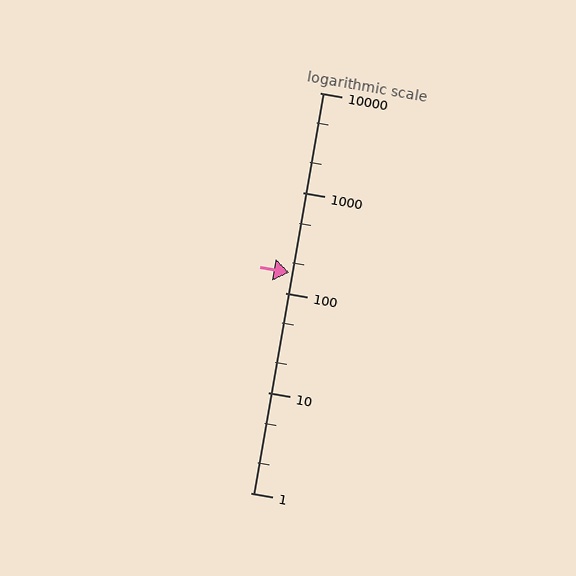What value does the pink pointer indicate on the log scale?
The pointer indicates approximately 160.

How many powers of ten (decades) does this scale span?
The scale spans 4 decades, from 1 to 10000.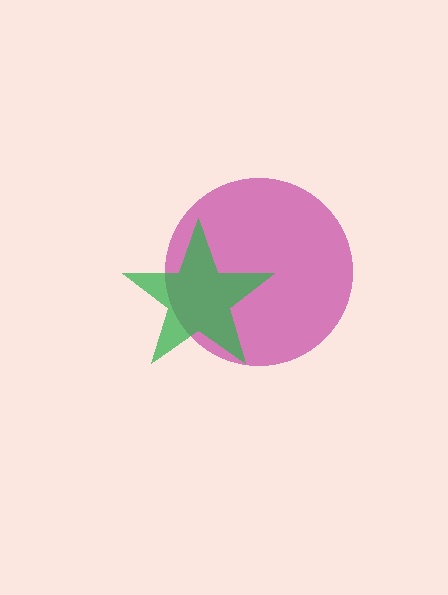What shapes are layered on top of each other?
The layered shapes are: a magenta circle, a green star.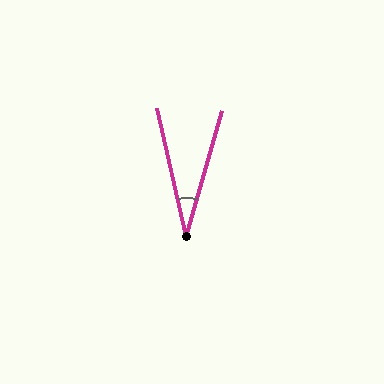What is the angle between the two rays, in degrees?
Approximately 29 degrees.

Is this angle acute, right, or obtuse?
It is acute.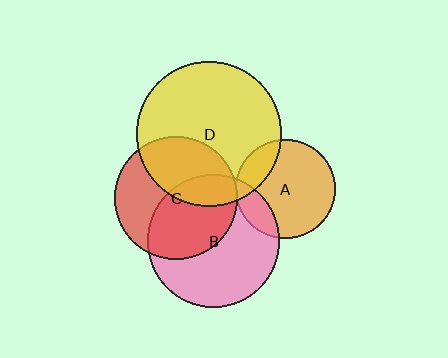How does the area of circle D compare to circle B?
Approximately 1.2 times.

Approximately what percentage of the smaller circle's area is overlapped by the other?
Approximately 40%.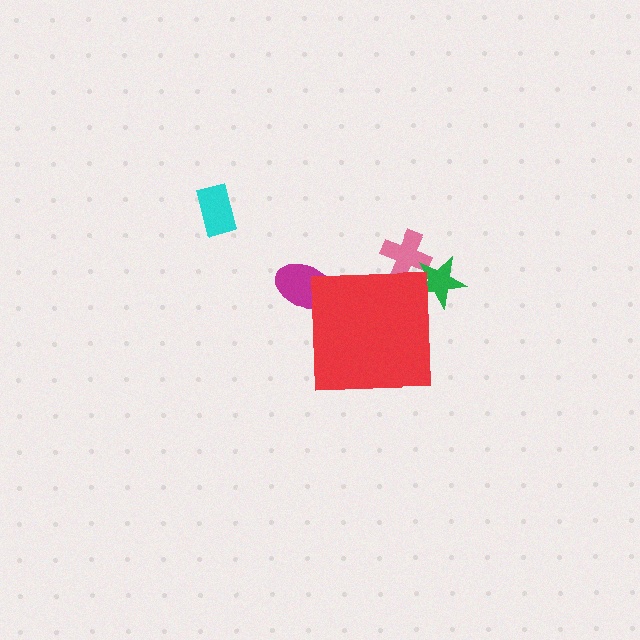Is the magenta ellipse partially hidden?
Yes, the magenta ellipse is partially hidden behind the red square.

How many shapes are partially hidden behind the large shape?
3 shapes are partially hidden.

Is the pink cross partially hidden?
Yes, the pink cross is partially hidden behind the red square.